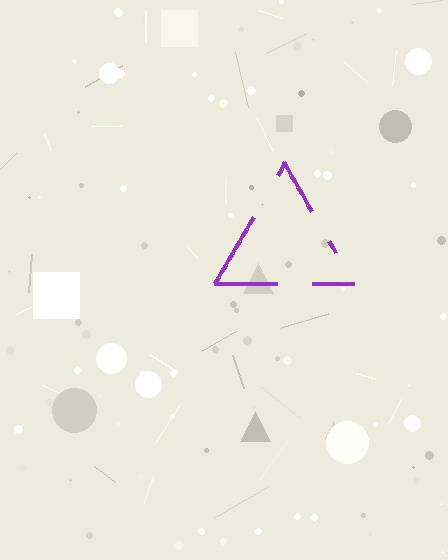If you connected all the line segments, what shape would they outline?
They would outline a triangle.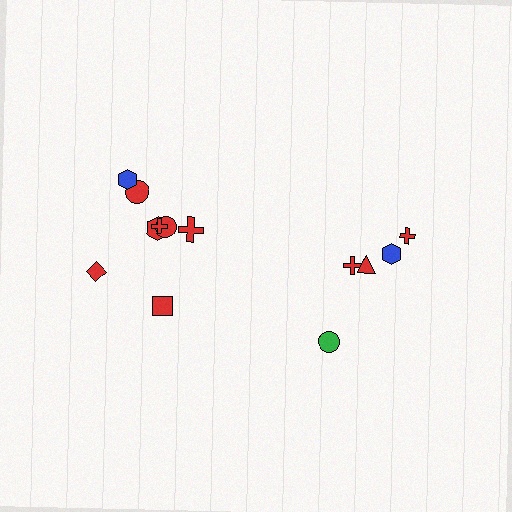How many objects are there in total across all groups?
There are 13 objects.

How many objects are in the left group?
There are 8 objects.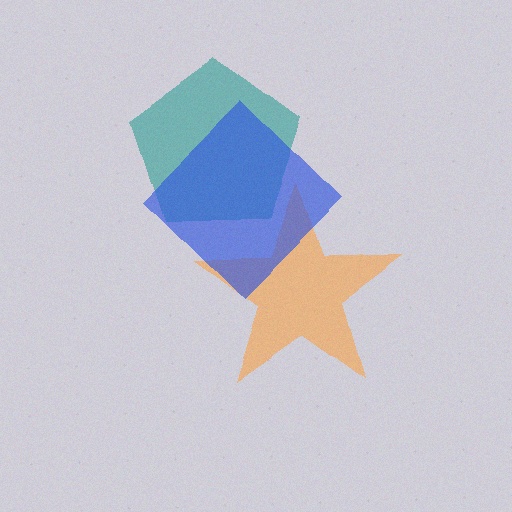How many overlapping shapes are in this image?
There are 3 overlapping shapes in the image.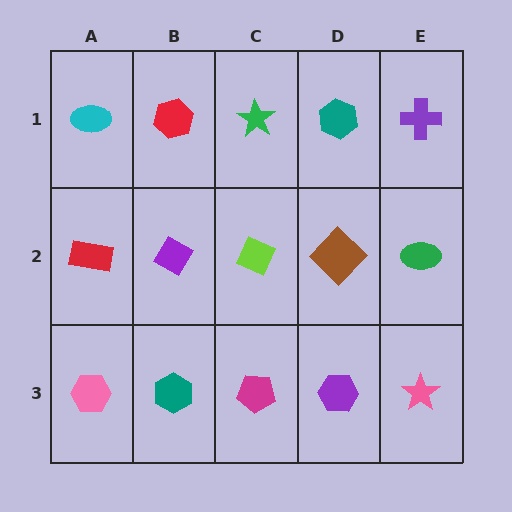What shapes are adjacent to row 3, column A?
A red rectangle (row 2, column A), a teal hexagon (row 3, column B).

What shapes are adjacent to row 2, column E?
A purple cross (row 1, column E), a pink star (row 3, column E), a brown diamond (row 2, column D).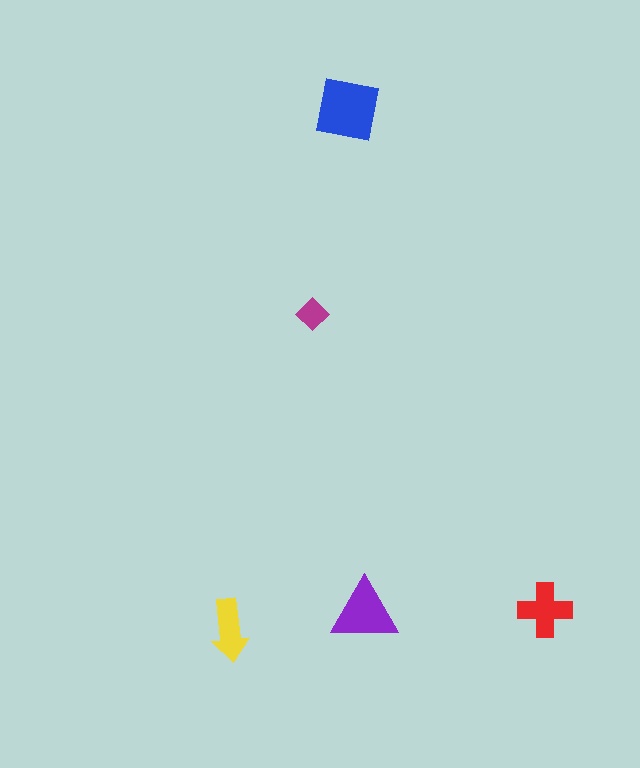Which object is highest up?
The blue square is topmost.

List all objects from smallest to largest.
The magenta diamond, the yellow arrow, the red cross, the purple triangle, the blue square.